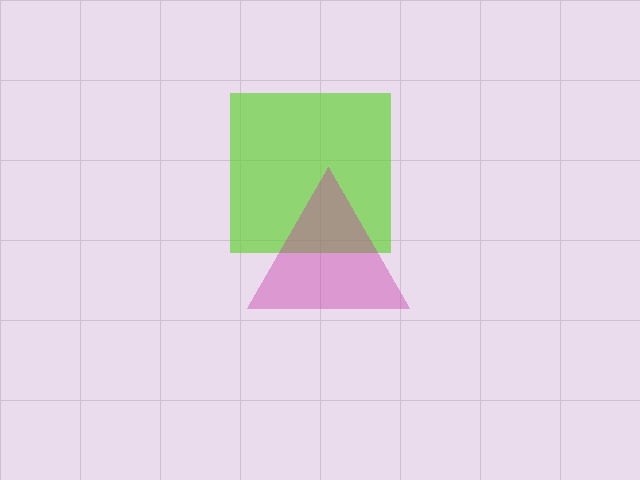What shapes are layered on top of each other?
The layered shapes are: a lime square, a magenta triangle.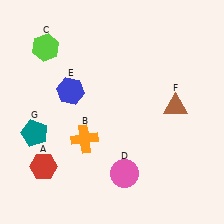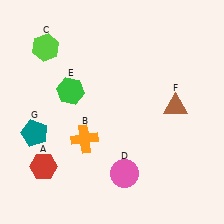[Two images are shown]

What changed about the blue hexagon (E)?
In Image 1, E is blue. In Image 2, it changed to green.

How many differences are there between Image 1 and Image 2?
There is 1 difference between the two images.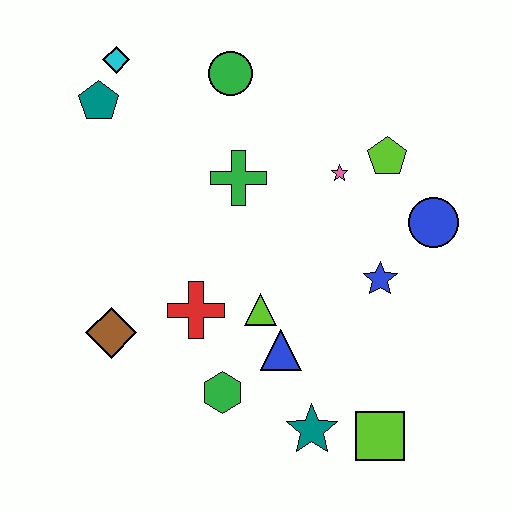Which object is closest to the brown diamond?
The red cross is closest to the brown diamond.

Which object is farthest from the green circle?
The lime square is farthest from the green circle.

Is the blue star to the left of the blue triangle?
No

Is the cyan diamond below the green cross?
No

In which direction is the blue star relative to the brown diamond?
The blue star is to the right of the brown diamond.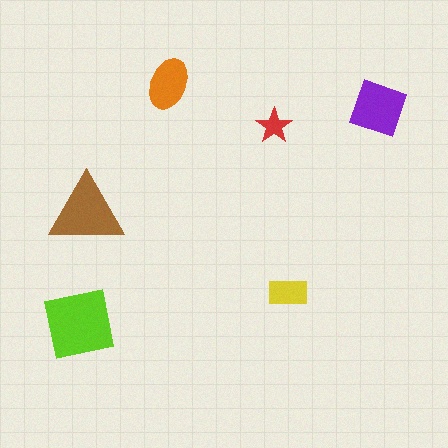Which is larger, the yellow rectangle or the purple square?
The purple square.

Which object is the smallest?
The red star.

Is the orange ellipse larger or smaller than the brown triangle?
Smaller.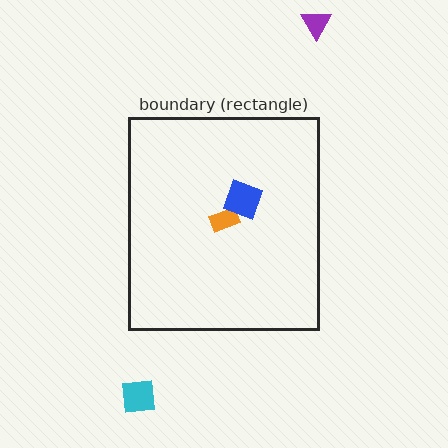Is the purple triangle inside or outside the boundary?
Outside.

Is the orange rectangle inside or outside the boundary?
Inside.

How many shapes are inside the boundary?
2 inside, 2 outside.